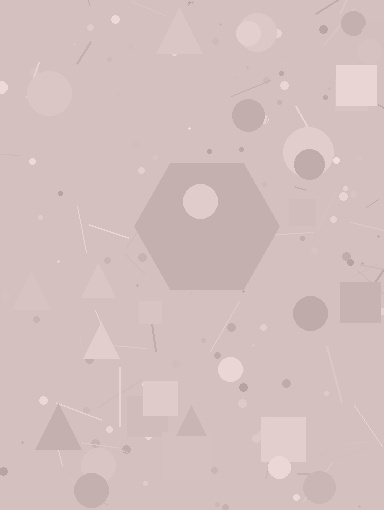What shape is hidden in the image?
A hexagon is hidden in the image.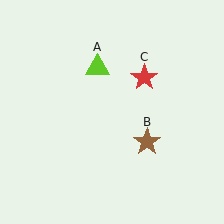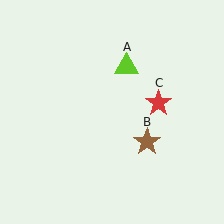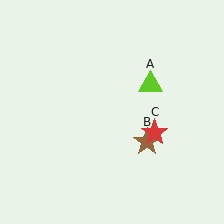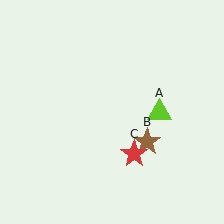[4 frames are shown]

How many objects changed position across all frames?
2 objects changed position: lime triangle (object A), red star (object C).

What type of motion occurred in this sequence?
The lime triangle (object A), red star (object C) rotated clockwise around the center of the scene.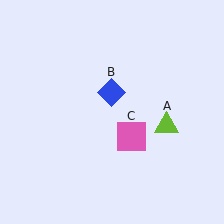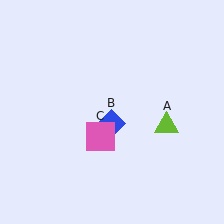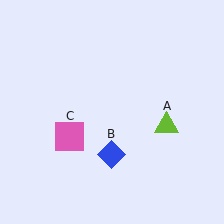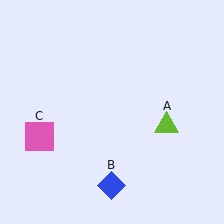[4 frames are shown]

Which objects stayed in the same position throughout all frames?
Lime triangle (object A) remained stationary.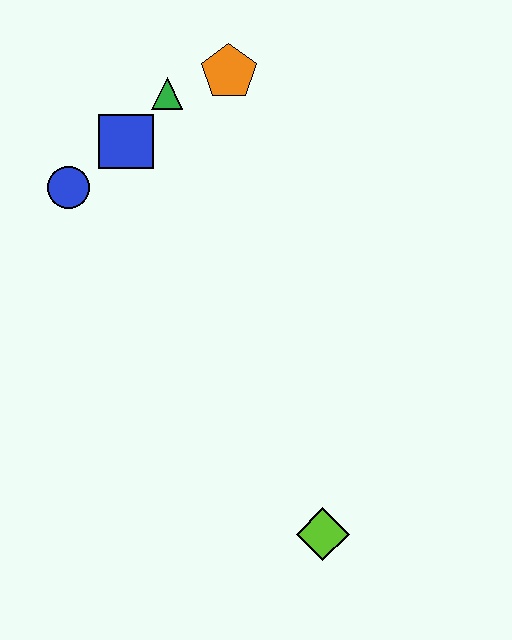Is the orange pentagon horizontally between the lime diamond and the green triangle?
Yes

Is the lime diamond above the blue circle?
No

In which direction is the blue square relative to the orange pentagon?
The blue square is to the left of the orange pentagon.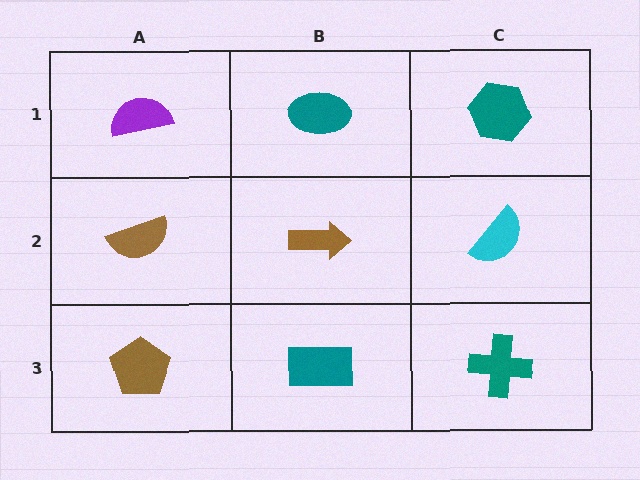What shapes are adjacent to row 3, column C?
A cyan semicircle (row 2, column C), a teal rectangle (row 3, column B).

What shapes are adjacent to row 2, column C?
A teal hexagon (row 1, column C), a teal cross (row 3, column C), a brown arrow (row 2, column B).